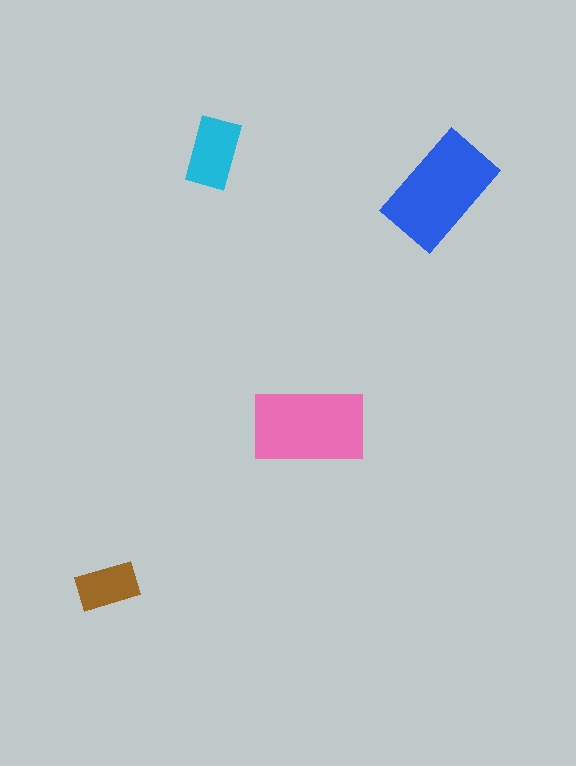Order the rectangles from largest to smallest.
the blue one, the pink one, the cyan one, the brown one.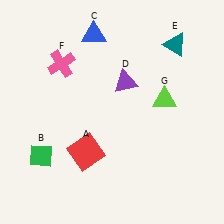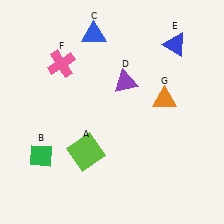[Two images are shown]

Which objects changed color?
A changed from red to lime. E changed from teal to blue. G changed from lime to orange.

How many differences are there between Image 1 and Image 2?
There are 3 differences between the two images.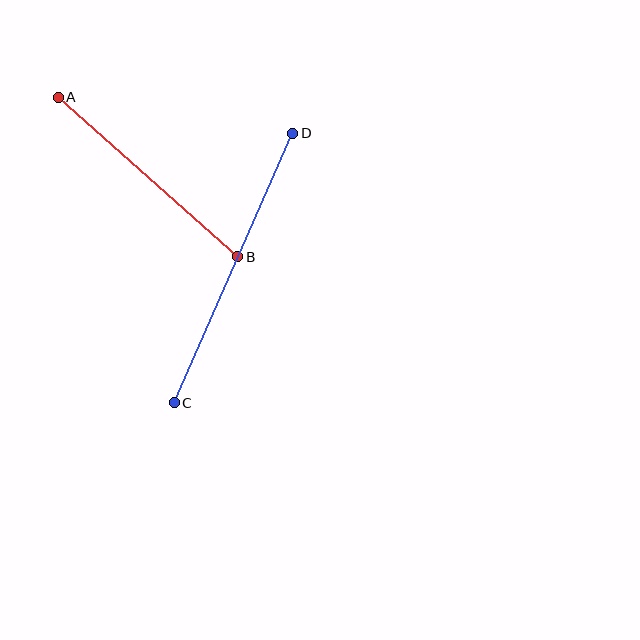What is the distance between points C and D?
The distance is approximately 294 pixels.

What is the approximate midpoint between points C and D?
The midpoint is at approximately (234, 268) pixels.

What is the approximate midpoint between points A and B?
The midpoint is at approximately (148, 177) pixels.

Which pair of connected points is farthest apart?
Points C and D are farthest apart.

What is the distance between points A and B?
The distance is approximately 240 pixels.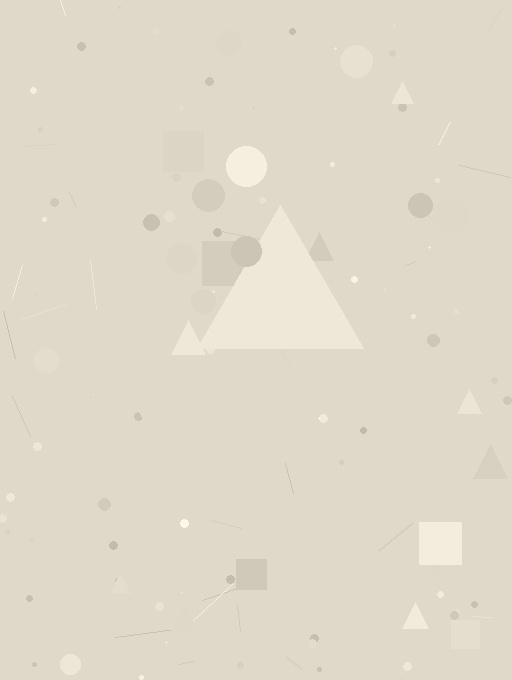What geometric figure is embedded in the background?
A triangle is embedded in the background.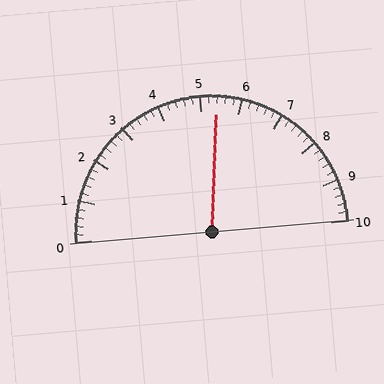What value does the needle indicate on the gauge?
The needle indicates approximately 5.4.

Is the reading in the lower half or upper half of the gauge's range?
The reading is in the upper half of the range (0 to 10).